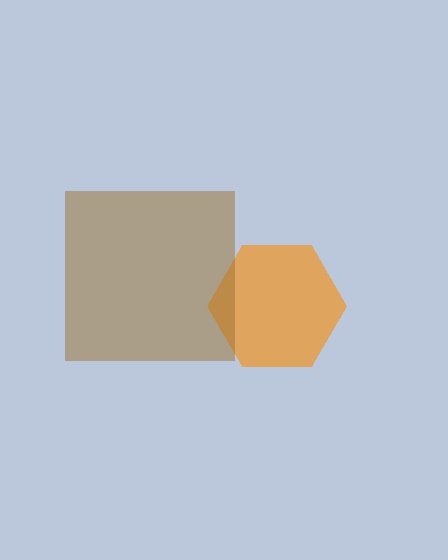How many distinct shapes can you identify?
There are 2 distinct shapes: an orange hexagon, a brown square.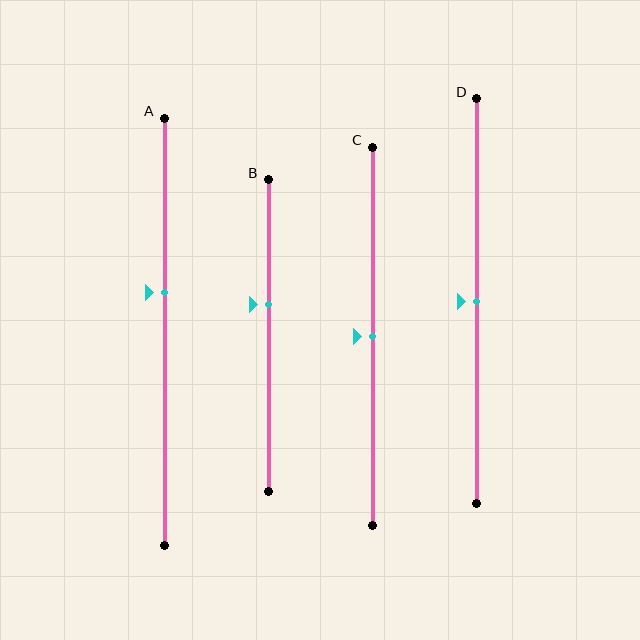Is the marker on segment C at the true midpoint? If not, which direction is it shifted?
Yes, the marker on segment C is at the true midpoint.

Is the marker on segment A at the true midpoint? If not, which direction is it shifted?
No, the marker on segment A is shifted upward by about 9% of the segment length.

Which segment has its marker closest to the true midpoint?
Segment C has its marker closest to the true midpoint.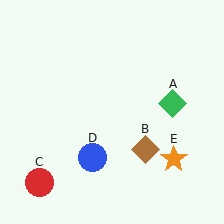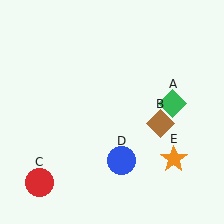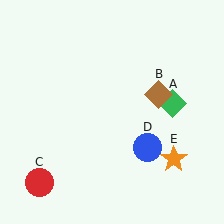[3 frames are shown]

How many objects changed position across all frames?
2 objects changed position: brown diamond (object B), blue circle (object D).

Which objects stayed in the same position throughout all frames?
Green diamond (object A) and red circle (object C) and orange star (object E) remained stationary.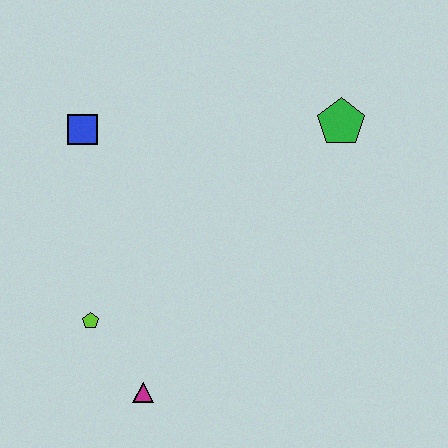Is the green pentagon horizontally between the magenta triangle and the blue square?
No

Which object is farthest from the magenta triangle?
The green pentagon is farthest from the magenta triangle.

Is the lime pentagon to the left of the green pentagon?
Yes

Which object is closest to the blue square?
The lime pentagon is closest to the blue square.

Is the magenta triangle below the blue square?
Yes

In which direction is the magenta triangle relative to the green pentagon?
The magenta triangle is below the green pentagon.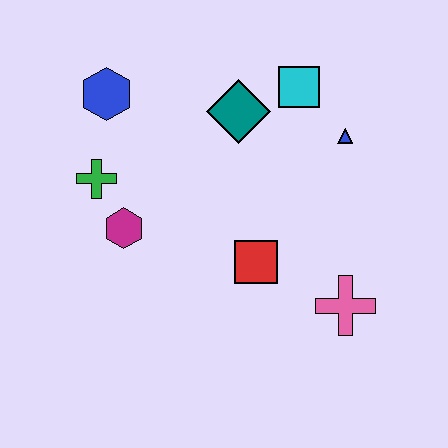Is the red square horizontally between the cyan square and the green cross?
Yes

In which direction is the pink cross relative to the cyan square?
The pink cross is below the cyan square.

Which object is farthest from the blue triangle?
The green cross is farthest from the blue triangle.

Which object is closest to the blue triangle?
The cyan square is closest to the blue triangle.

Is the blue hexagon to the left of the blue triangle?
Yes